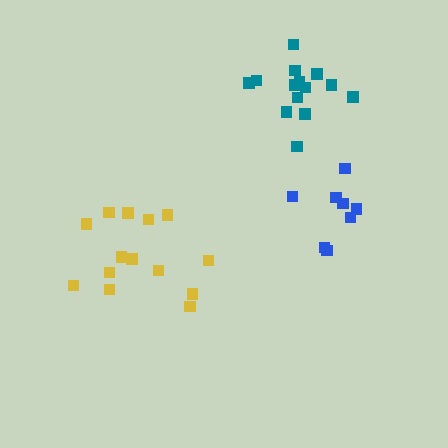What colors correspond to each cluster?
The clusters are colored: blue, teal, yellow.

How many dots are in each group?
Group 1: 8 dots, Group 2: 14 dots, Group 3: 14 dots (36 total).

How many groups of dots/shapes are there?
There are 3 groups.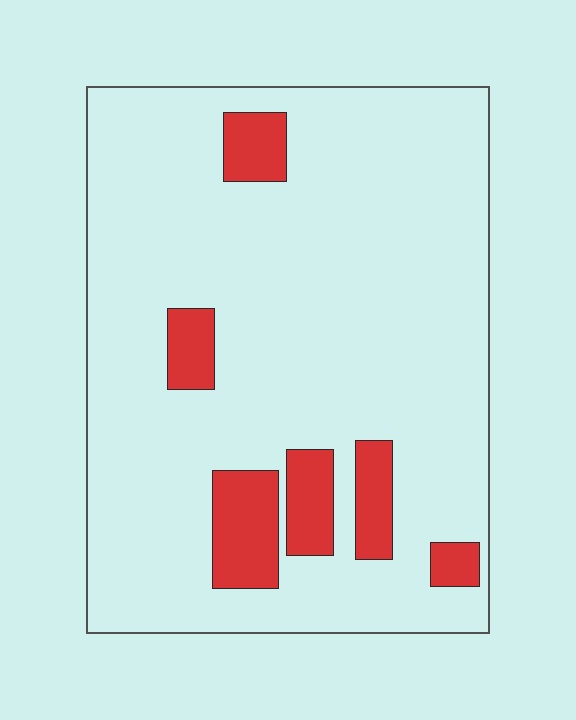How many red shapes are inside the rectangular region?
6.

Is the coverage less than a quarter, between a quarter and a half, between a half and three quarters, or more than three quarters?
Less than a quarter.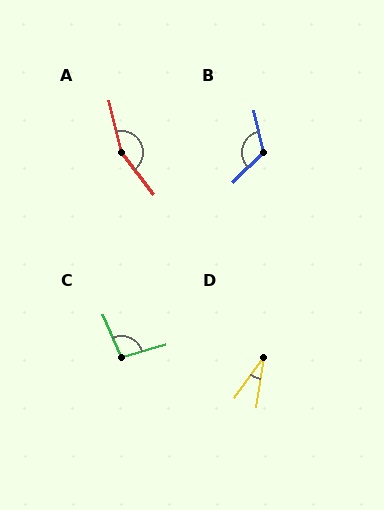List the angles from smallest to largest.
D (27°), C (97°), B (121°), A (155°).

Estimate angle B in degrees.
Approximately 121 degrees.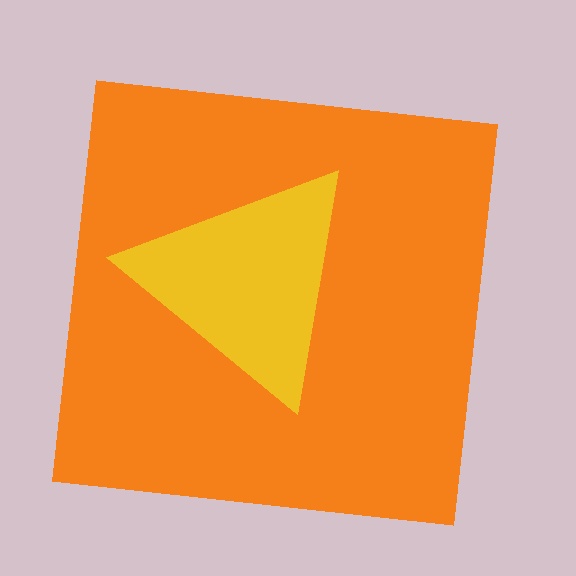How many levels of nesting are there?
2.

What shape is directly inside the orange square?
The yellow triangle.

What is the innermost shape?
The yellow triangle.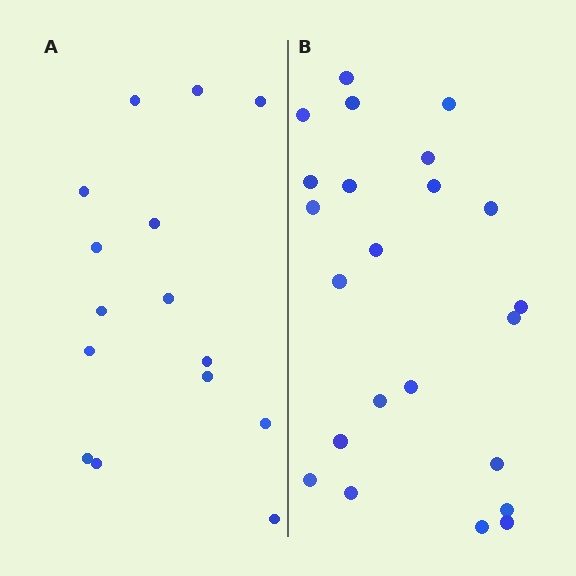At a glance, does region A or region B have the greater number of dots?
Region B (the right region) has more dots.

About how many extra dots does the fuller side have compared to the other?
Region B has roughly 8 or so more dots than region A.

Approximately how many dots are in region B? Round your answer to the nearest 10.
About 20 dots. (The exact count is 23, which rounds to 20.)